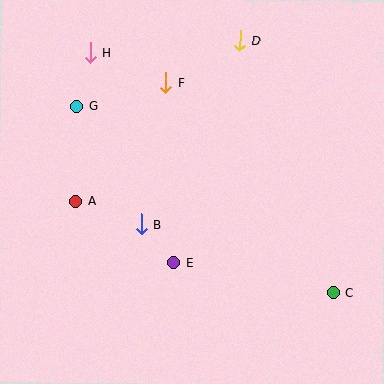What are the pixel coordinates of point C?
Point C is at (333, 292).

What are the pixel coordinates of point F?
Point F is at (166, 82).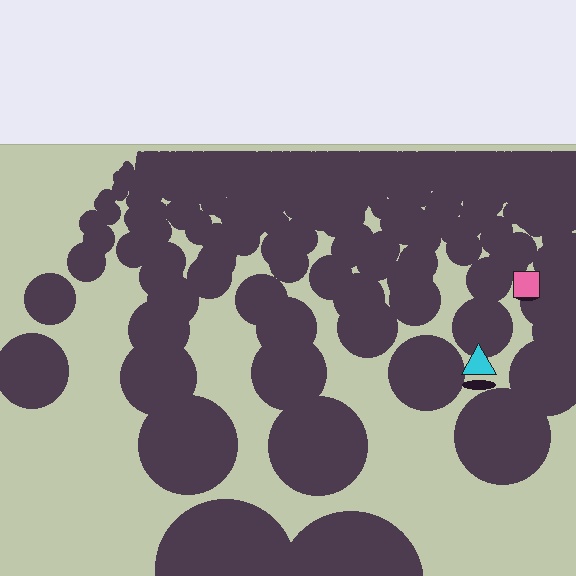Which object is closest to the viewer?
The cyan triangle is closest. The texture marks near it are larger and more spread out.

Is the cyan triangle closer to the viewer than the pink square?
Yes. The cyan triangle is closer — you can tell from the texture gradient: the ground texture is coarser near it.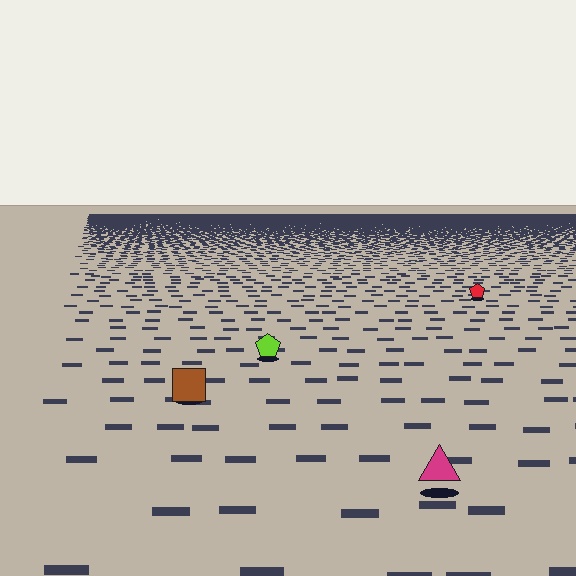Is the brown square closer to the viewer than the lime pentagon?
Yes. The brown square is closer — you can tell from the texture gradient: the ground texture is coarser near it.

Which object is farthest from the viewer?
The red pentagon is farthest from the viewer. It appears smaller and the ground texture around it is denser.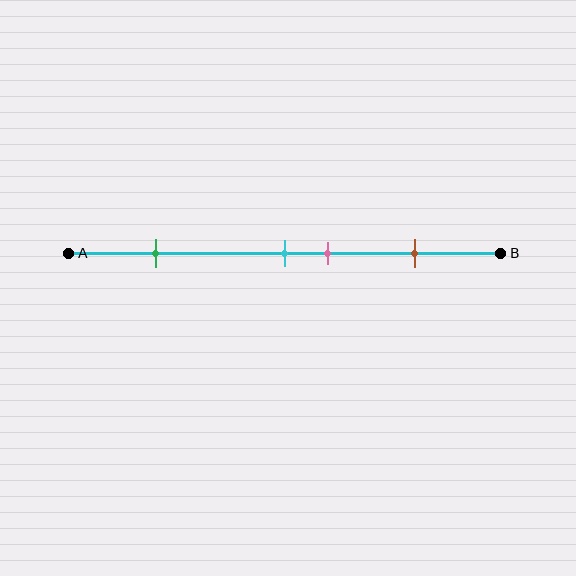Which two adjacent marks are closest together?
The cyan and pink marks are the closest adjacent pair.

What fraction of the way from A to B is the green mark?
The green mark is approximately 20% (0.2) of the way from A to B.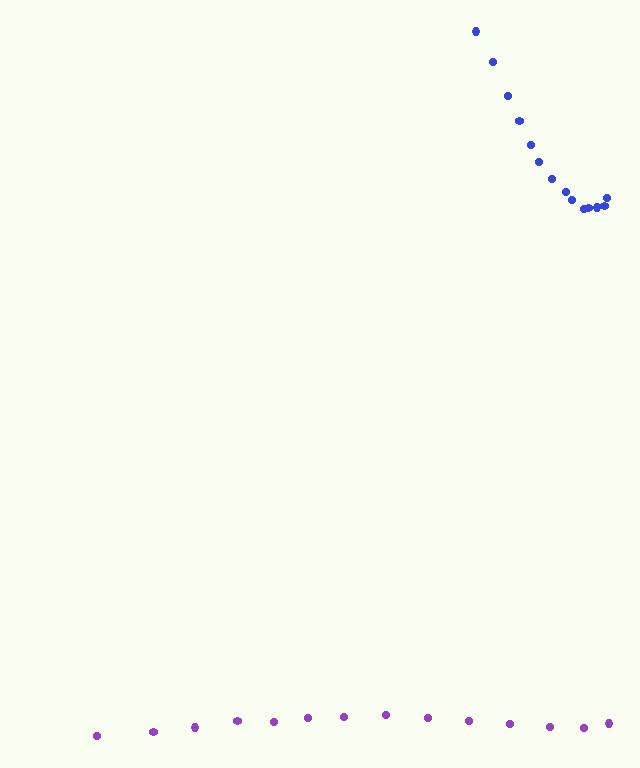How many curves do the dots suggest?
There are 2 distinct paths.